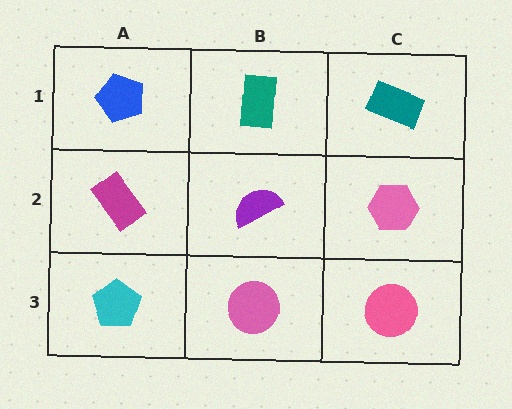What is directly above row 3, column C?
A pink hexagon.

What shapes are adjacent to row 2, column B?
A teal rectangle (row 1, column B), a pink circle (row 3, column B), a magenta rectangle (row 2, column A), a pink hexagon (row 2, column C).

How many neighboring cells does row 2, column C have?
3.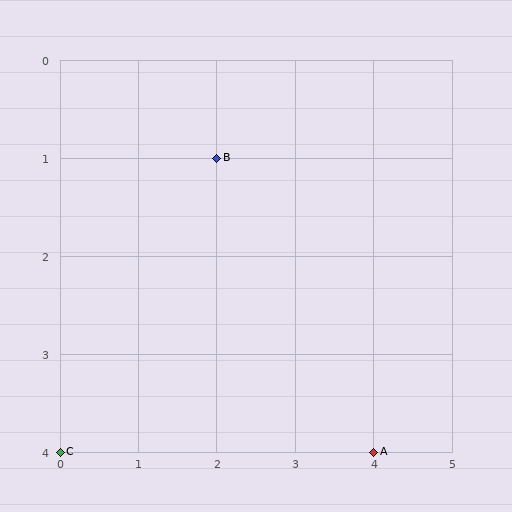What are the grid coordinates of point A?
Point A is at grid coordinates (4, 4).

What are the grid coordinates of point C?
Point C is at grid coordinates (0, 4).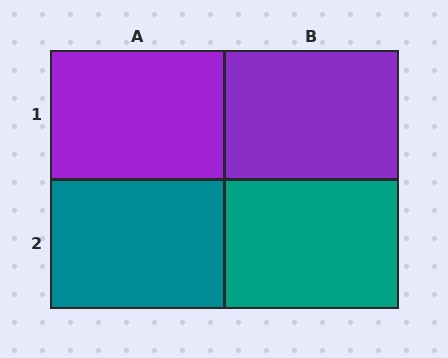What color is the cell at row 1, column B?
Purple.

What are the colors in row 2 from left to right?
Teal, teal.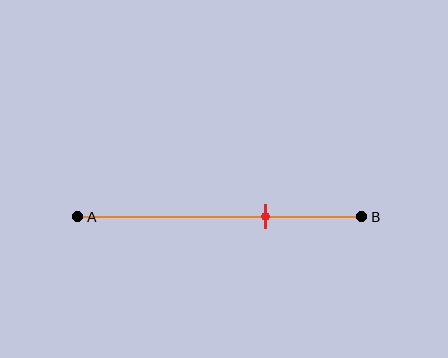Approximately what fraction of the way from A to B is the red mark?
The red mark is approximately 65% of the way from A to B.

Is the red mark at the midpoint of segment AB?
No, the mark is at about 65% from A, not at the 50% midpoint.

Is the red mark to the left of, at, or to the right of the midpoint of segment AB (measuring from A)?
The red mark is to the right of the midpoint of segment AB.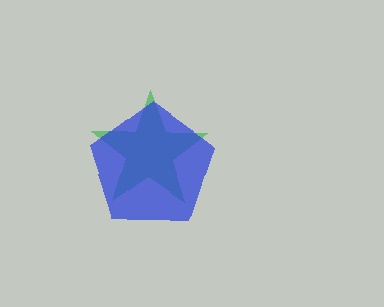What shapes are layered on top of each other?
The layered shapes are: a green star, a blue pentagon.